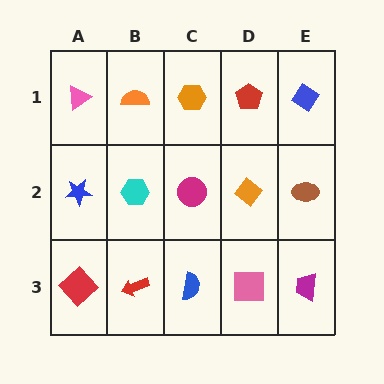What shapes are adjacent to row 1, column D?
An orange diamond (row 2, column D), an orange hexagon (row 1, column C), a blue diamond (row 1, column E).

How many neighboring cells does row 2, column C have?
4.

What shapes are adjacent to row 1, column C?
A magenta circle (row 2, column C), an orange semicircle (row 1, column B), a red pentagon (row 1, column D).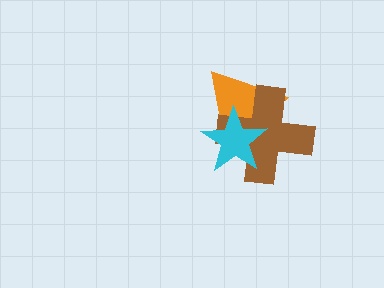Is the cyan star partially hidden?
No, no other shape covers it.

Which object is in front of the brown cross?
The cyan star is in front of the brown cross.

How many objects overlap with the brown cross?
2 objects overlap with the brown cross.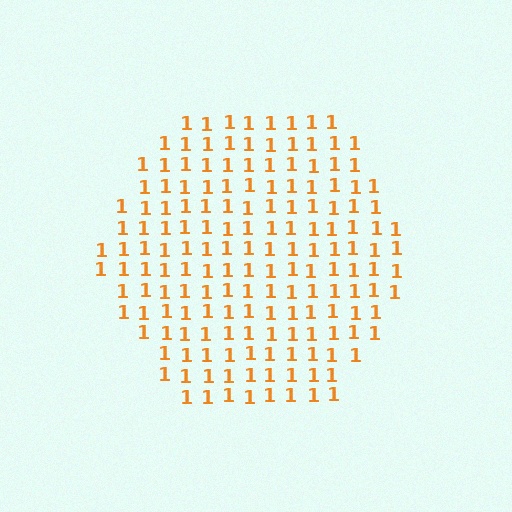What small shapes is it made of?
It is made of small digit 1's.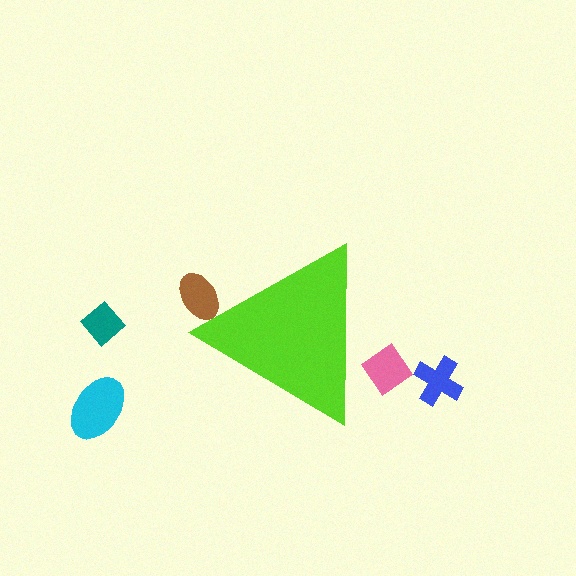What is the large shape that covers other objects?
A lime triangle.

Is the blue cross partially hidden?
No, the blue cross is fully visible.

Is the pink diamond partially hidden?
Yes, the pink diamond is partially hidden behind the lime triangle.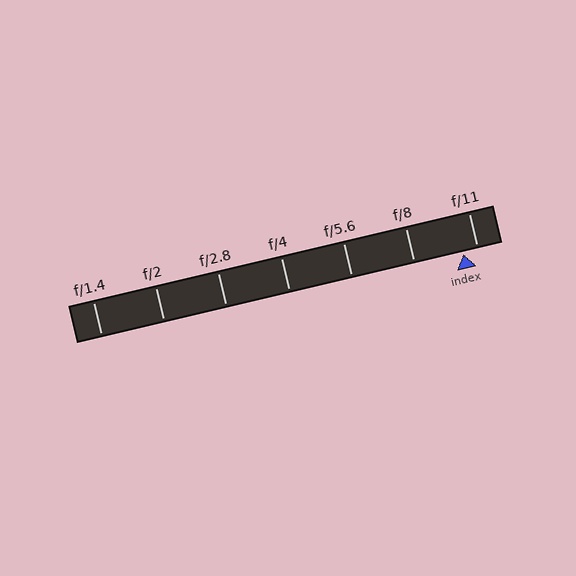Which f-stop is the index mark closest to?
The index mark is closest to f/11.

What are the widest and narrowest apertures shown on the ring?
The widest aperture shown is f/1.4 and the narrowest is f/11.